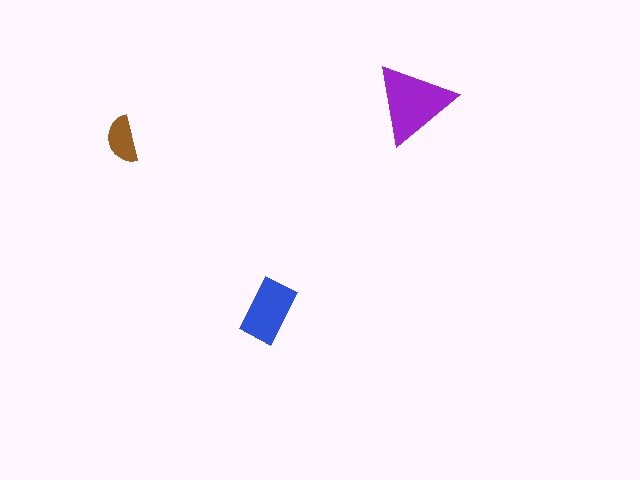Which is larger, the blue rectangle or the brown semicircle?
The blue rectangle.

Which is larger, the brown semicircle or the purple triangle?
The purple triangle.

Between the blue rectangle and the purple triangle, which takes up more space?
The purple triangle.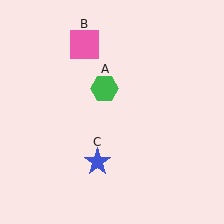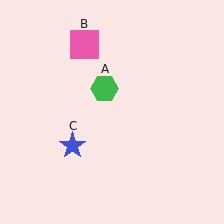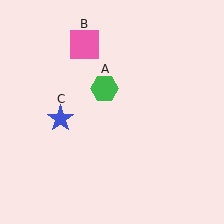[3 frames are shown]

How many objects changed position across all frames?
1 object changed position: blue star (object C).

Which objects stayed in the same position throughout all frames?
Green hexagon (object A) and pink square (object B) remained stationary.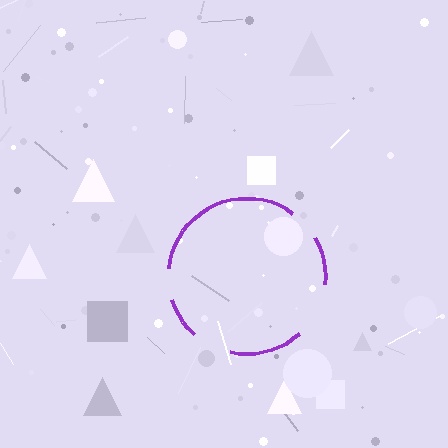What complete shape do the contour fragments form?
The contour fragments form a circle.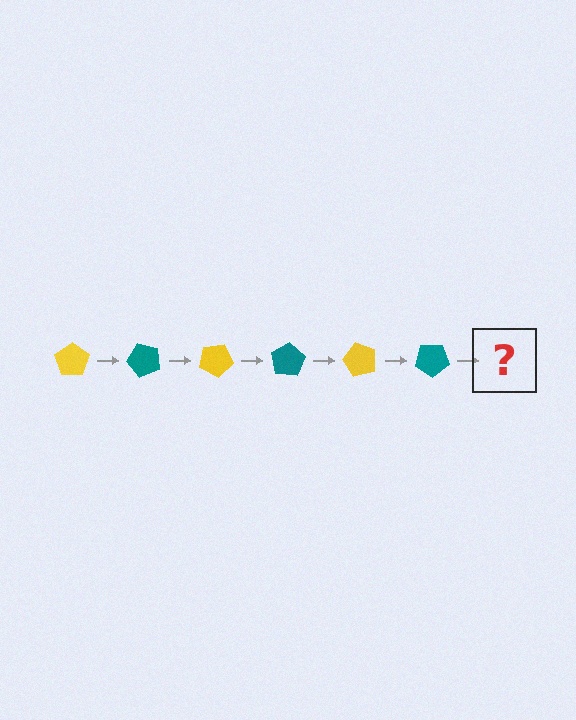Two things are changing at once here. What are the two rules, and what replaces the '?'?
The two rules are that it rotates 50 degrees each step and the color cycles through yellow and teal. The '?' should be a yellow pentagon, rotated 300 degrees from the start.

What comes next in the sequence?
The next element should be a yellow pentagon, rotated 300 degrees from the start.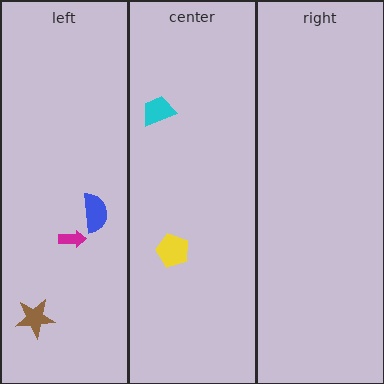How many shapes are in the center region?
2.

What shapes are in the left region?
The magenta arrow, the blue semicircle, the brown star.